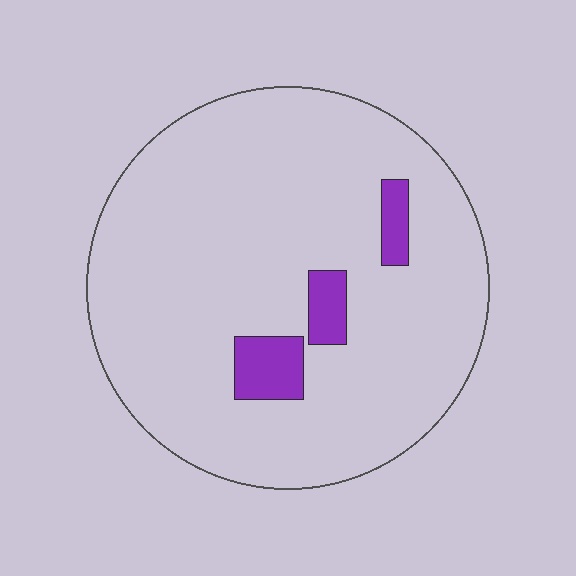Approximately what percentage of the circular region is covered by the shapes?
Approximately 10%.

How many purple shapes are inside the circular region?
3.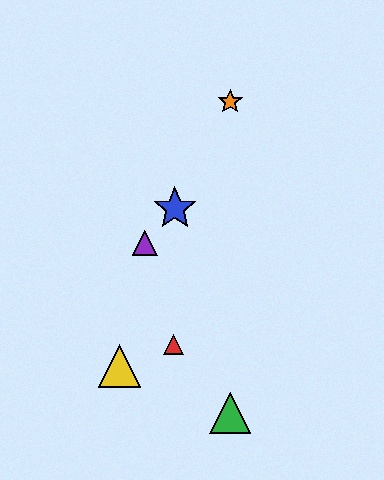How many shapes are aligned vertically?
2 shapes (the green triangle, the orange star) are aligned vertically.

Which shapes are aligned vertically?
The green triangle, the orange star are aligned vertically.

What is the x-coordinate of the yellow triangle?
The yellow triangle is at x≈119.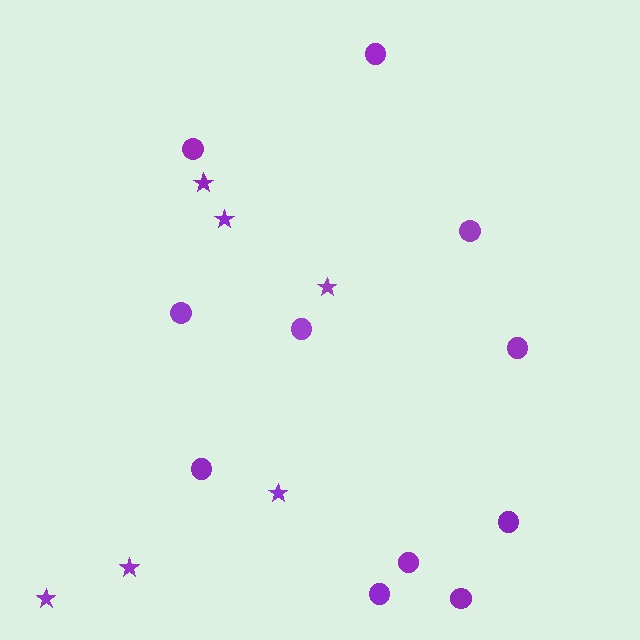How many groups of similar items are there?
There are 2 groups: one group of circles (11) and one group of stars (6).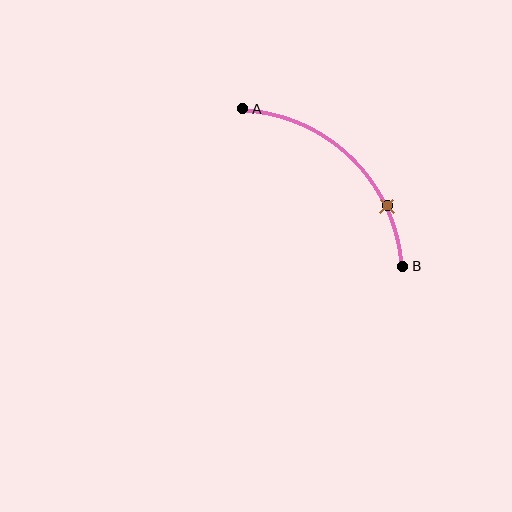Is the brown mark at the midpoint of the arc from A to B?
No. The brown mark lies on the arc but is closer to endpoint B. The arc midpoint would be at the point on the curve equidistant along the arc from both A and B.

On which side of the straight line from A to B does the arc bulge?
The arc bulges above and to the right of the straight line connecting A and B.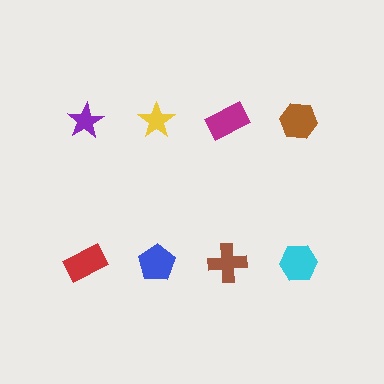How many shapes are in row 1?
4 shapes.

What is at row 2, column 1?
A red rectangle.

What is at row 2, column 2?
A blue pentagon.